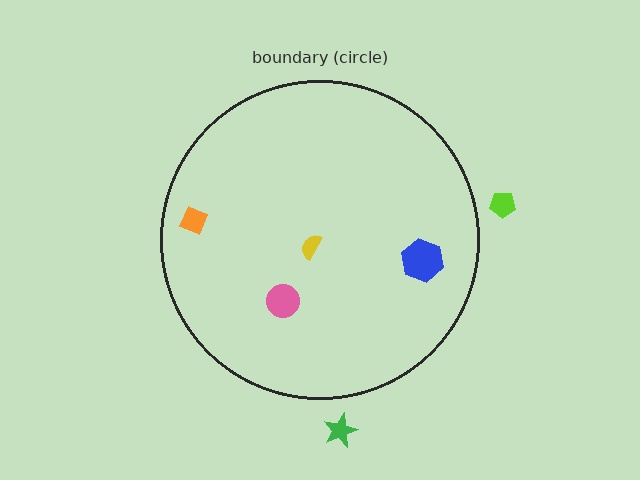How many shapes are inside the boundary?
4 inside, 2 outside.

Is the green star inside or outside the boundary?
Outside.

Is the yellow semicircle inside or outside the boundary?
Inside.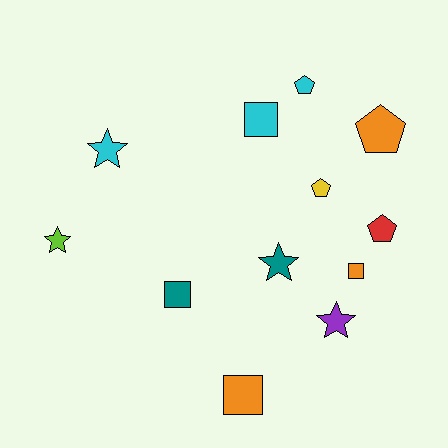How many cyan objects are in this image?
There are 3 cyan objects.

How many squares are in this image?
There are 4 squares.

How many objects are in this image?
There are 12 objects.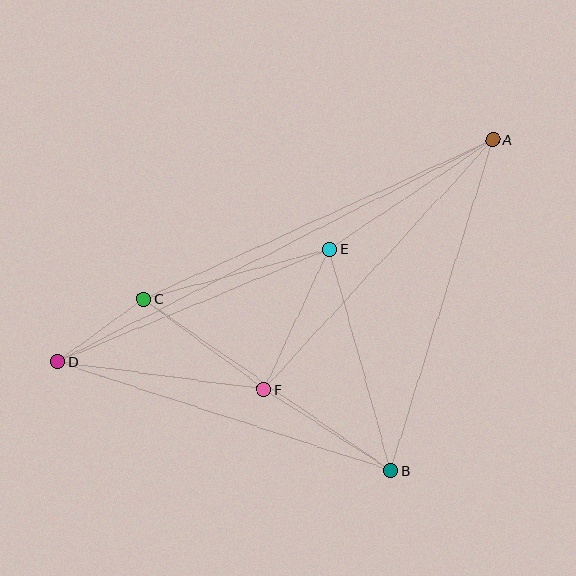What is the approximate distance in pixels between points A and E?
The distance between A and E is approximately 197 pixels.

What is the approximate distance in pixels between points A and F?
The distance between A and F is approximately 338 pixels.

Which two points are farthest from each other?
Points A and D are farthest from each other.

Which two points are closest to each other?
Points C and D are closest to each other.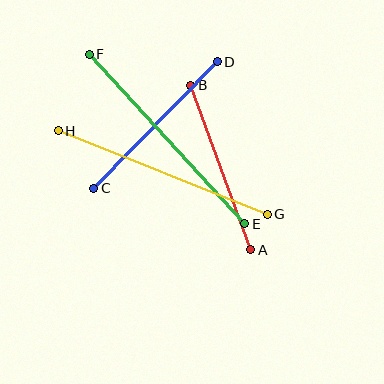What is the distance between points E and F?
The distance is approximately 230 pixels.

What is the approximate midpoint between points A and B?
The midpoint is at approximately (221, 168) pixels.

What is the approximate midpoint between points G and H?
The midpoint is at approximately (163, 172) pixels.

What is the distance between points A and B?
The distance is approximately 175 pixels.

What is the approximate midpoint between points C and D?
The midpoint is at approximately (156, 125) pixels.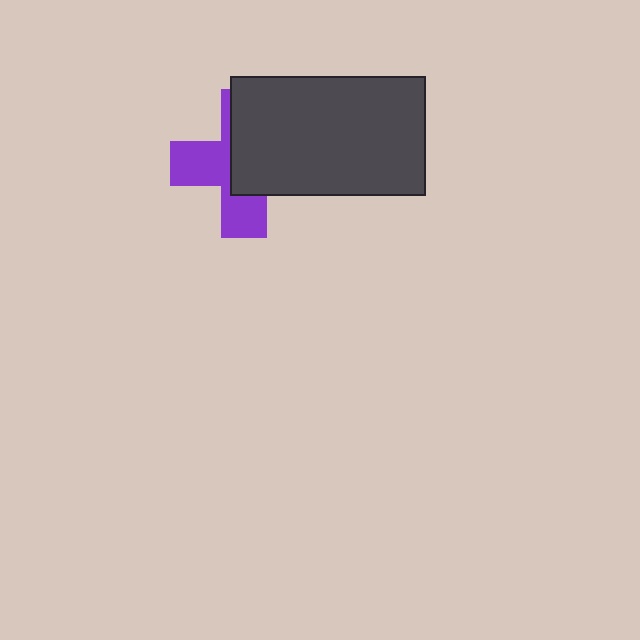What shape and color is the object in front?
The object in front is a dark gray rectangle.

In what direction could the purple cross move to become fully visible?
The purple cross could move left. That would shift it out from behind the dark gray rectangle entirely.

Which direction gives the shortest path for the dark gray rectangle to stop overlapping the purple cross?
Moving right gives the shortest separation.